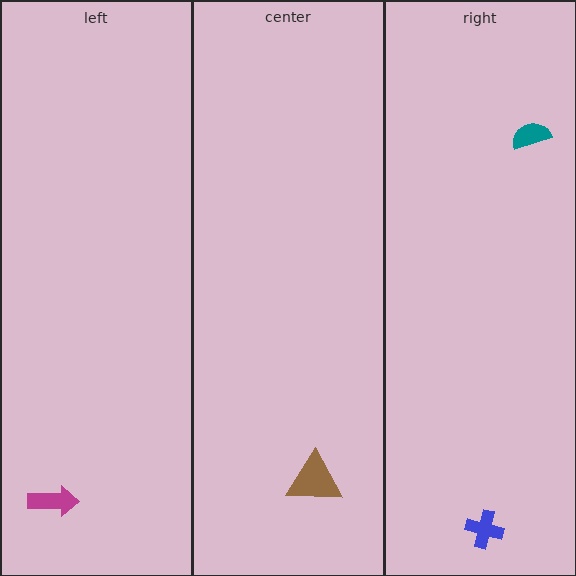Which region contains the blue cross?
The right region.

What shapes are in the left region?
The magenta arrow.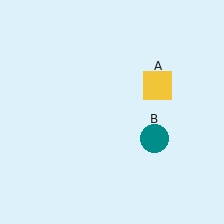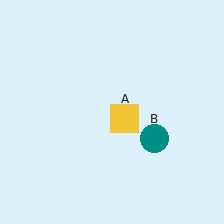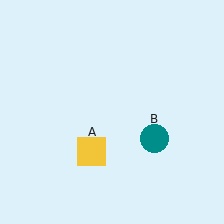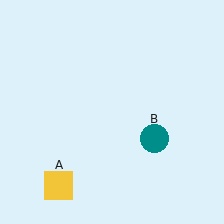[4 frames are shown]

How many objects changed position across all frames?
1 object changed position: yellow square (object A).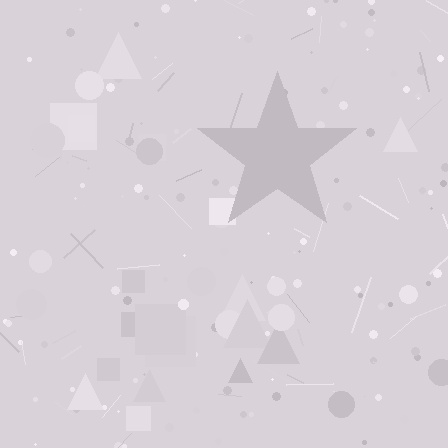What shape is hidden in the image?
A star is hidden in the image.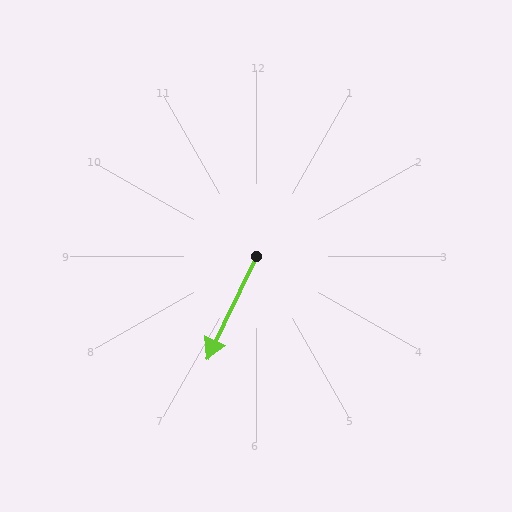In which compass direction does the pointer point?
Southwest.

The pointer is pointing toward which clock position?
Roughly 7 o'clock.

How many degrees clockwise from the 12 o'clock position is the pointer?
Approximately 206 degrees.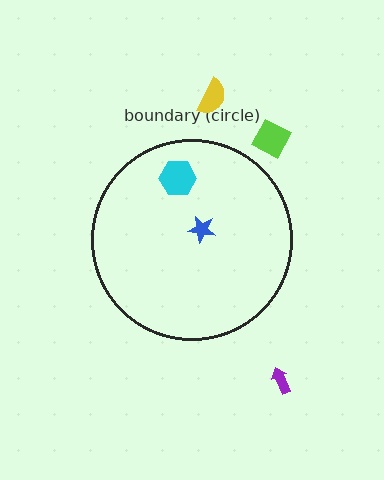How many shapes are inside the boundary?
2 inside, 3 outside.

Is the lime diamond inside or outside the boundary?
Outside.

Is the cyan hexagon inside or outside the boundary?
Inside.